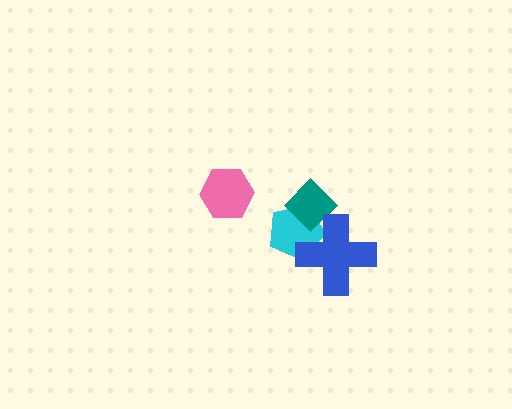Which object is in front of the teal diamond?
The blue cross is in front of the teal diamond.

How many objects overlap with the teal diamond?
2 objects overlap with the teal diamond.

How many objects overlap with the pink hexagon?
0 objects overlap with the pink hexagon.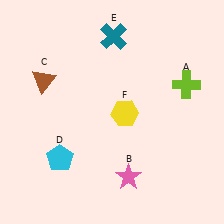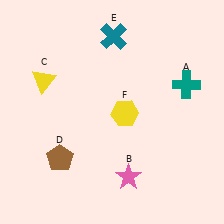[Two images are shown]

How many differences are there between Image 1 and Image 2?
There are 3 differences between the two images.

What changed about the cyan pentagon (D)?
In Image 1, D is cyan. In Image 2, it changed to brown.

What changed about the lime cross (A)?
In Image 1, A is lime. In Image 2, it changed to teal.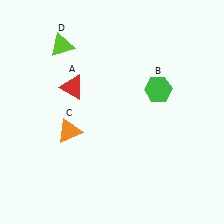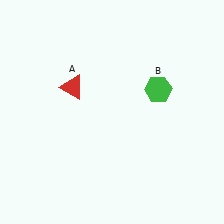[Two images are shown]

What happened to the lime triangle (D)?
The lime triangle (D) was removed in Image 2. It was in the top-left area of Image 1.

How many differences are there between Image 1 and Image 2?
There are 2 differences between the two images.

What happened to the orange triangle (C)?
The orange triangle (C) was removed in Image 2. It was in the bottom-left area of Image 1.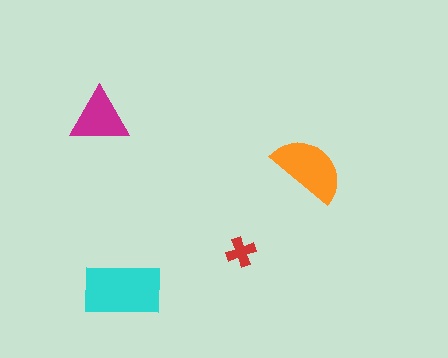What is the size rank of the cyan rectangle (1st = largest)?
1st.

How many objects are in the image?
There are 4 objects in the image.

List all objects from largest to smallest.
The cyan rectangle, the orange semicircle, the magenta triangle, the red cross.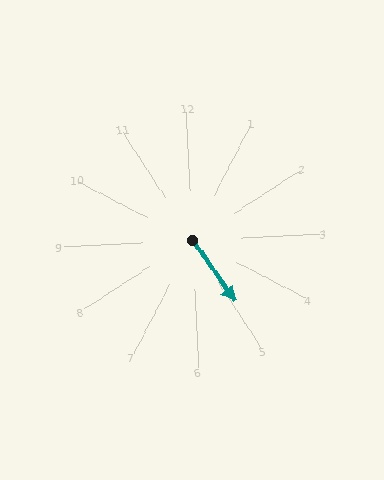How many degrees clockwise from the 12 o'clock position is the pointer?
Approximately 148 degrees.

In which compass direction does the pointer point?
Southeast.